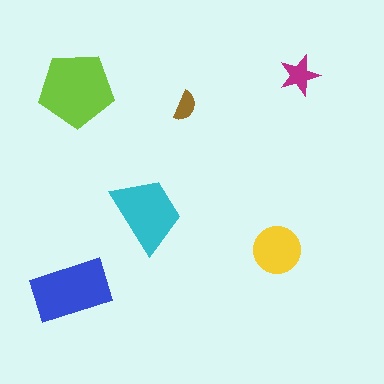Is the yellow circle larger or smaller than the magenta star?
Larger.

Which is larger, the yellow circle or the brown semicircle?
The yellow circle.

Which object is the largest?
The lime pentagon.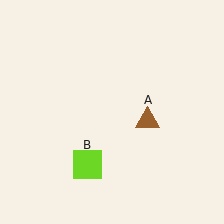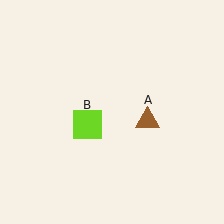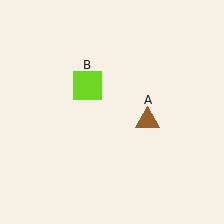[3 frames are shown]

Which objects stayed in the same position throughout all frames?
Brown triangle (object A) remained stationary.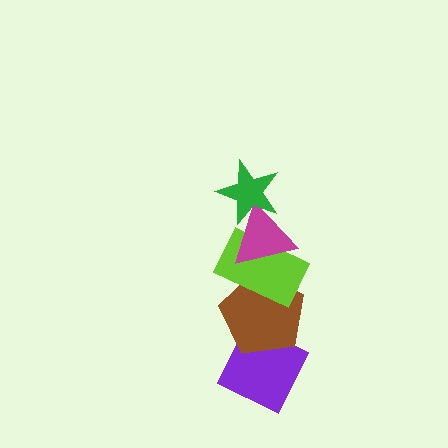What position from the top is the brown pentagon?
The brown pentagon is 4th from the top.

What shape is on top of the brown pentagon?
The lime rectangle is on top of the brown pentagon.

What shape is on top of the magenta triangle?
The green star is on top of the magenta triangle.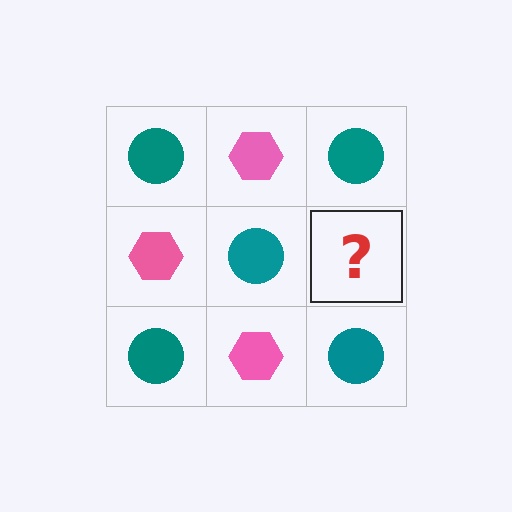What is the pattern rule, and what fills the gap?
The rule is that it alternates teal circle and pink hexagon in a checkerboard pattern. The gap should be filled with a pink hexagon.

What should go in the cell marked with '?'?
The missing cell should contain a pink hexagon.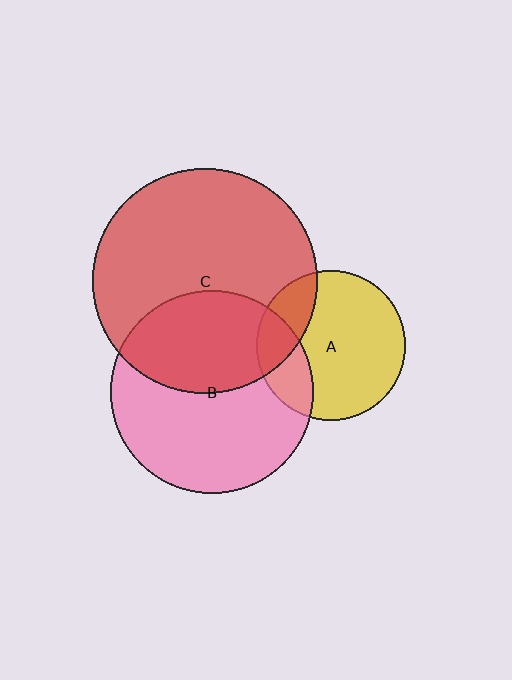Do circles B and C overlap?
Yes.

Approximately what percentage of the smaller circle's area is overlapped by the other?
Approximately 40%.